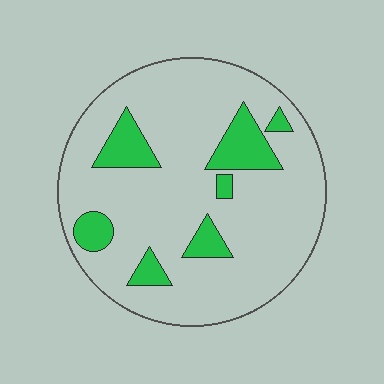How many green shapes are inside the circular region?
7.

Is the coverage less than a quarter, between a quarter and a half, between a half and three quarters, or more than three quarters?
Less than a quarter.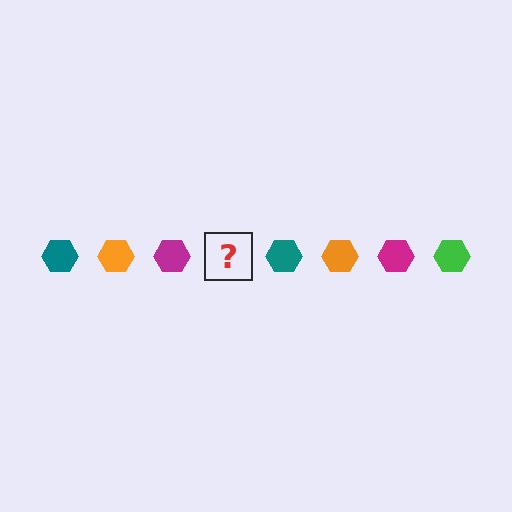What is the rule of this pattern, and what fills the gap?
The rule is that the pattern cycles through teal, orange, magenta, green hexagons. The gap should be filled with a green hexagon.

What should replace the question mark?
The question mark should be replaced with a green hexagon.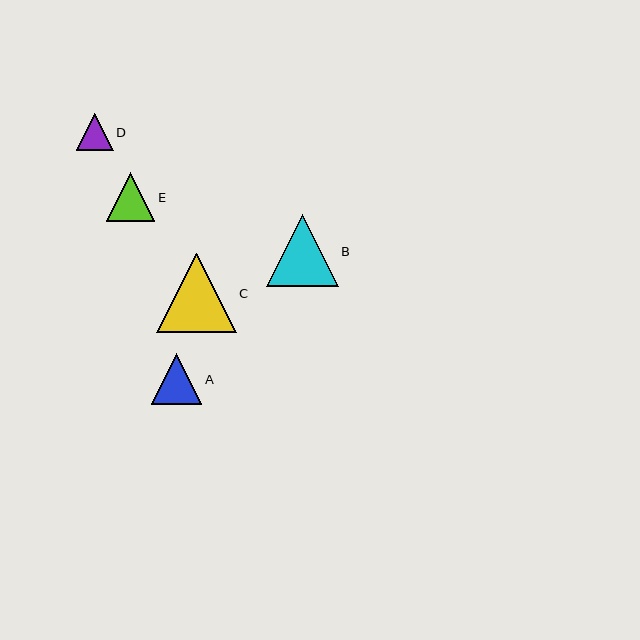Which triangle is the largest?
Triangle C is the largest with a size of approximately 79 pixels.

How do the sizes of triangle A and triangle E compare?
Triangle A and triangle E are approximately the same size.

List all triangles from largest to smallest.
From largest to smallest: C, B, A, E, D.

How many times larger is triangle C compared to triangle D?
Triangle C is approximately 2.2 times the size of triangle D.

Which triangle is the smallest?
Triangle D is the smallest with a size of approximately 36 pixels.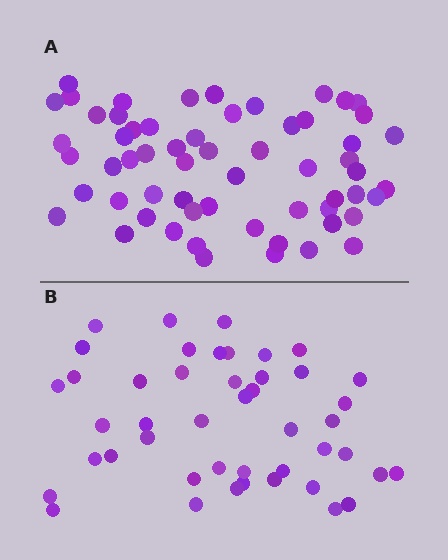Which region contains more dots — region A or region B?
Region A (the top region) has more dots.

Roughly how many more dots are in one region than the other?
Region A has approximately 15 more dots than region B.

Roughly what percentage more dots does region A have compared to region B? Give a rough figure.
About 35% more.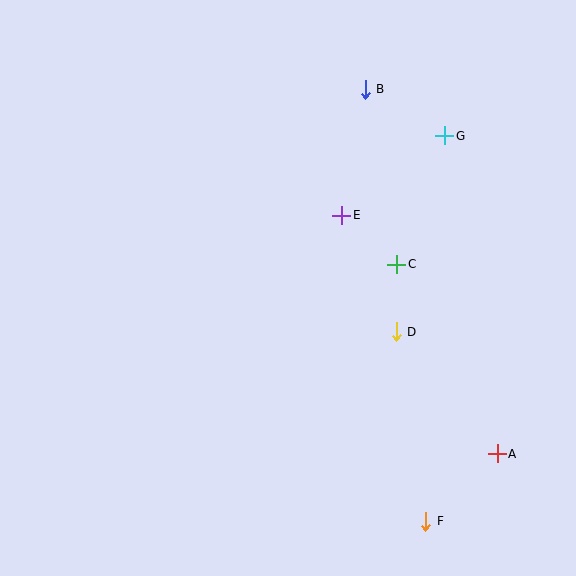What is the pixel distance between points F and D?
The distance between F and D is 192 pixels.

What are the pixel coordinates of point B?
Point B is at (365, 89).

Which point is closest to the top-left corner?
Point B is closest to the top-left corner.